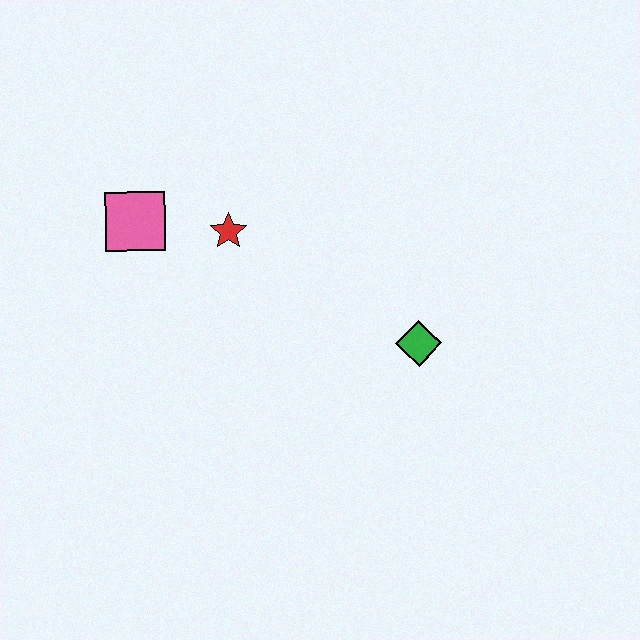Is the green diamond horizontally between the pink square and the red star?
No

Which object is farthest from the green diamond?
The pink square is farthest from the green diamond.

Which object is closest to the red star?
The pink square is closest to the red star.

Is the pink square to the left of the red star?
Yes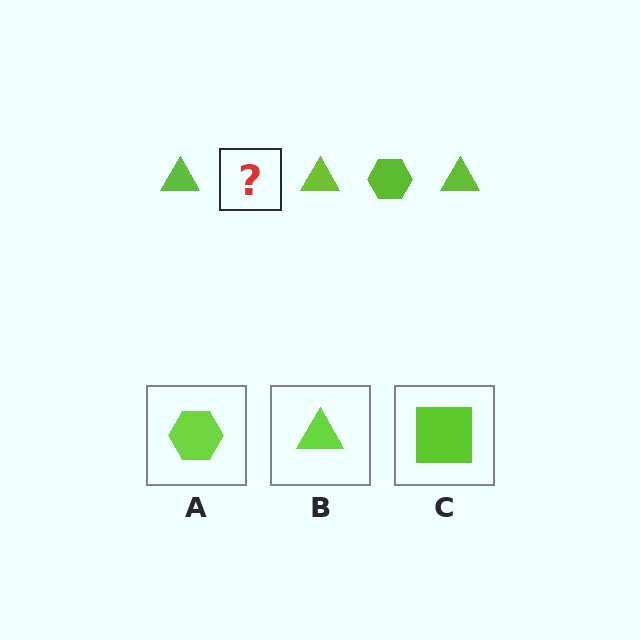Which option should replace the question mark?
Option A.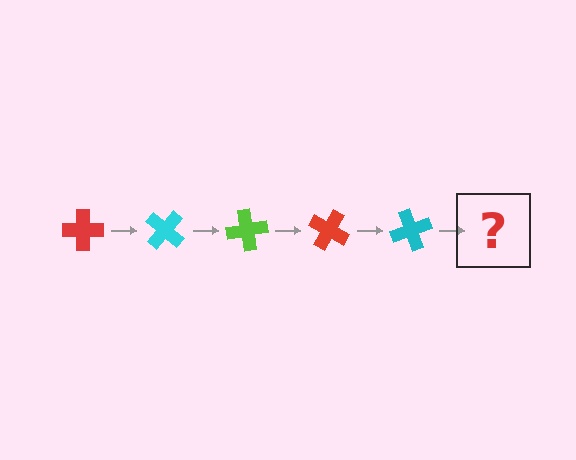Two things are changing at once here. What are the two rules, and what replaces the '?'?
The two rules are that it rotates 40 degrees each step and the color cycles through red, cyan, and lime. The '?' should be a lime cross, rotated 200 degrees from the start.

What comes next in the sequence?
The next element should be a lime cross, rotated 200 degrees from the start.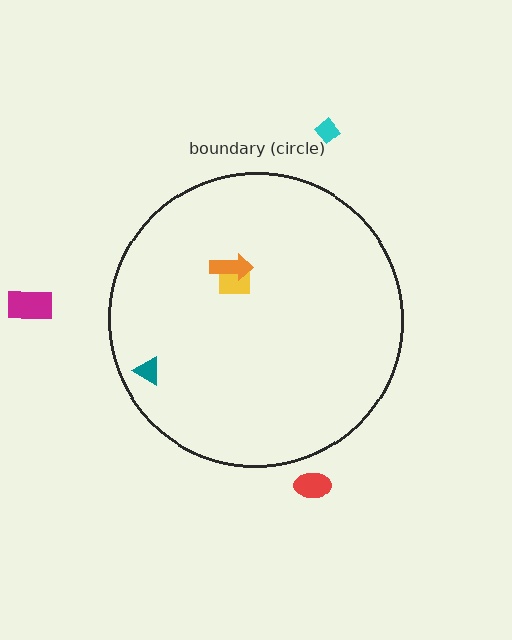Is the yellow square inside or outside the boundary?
Inside.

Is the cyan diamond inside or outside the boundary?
Outside.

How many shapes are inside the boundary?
3 inside, 3 outside.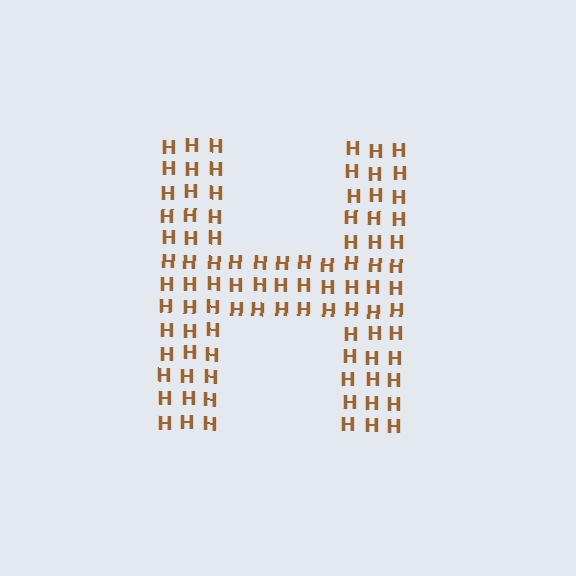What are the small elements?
The small elements are letter H's.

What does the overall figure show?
The overall figure shows the letter H.